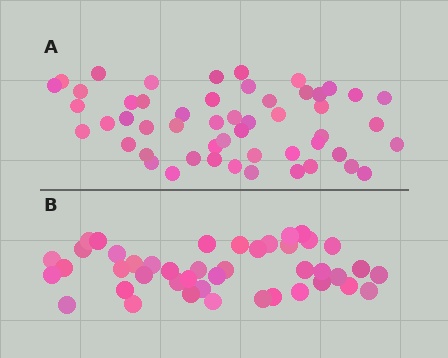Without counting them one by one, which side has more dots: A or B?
Region A (the top region) has more dots.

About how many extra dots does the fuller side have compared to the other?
Region A has roughly 8 or so more dots than region B.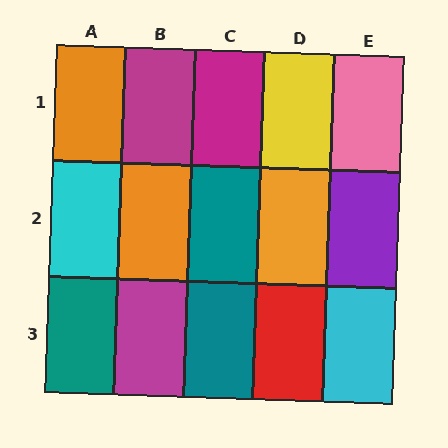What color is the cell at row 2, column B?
Orange.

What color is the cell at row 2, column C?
Teal.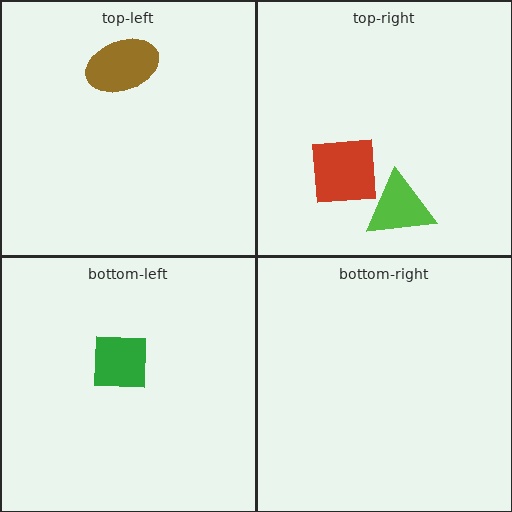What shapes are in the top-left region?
The brown ellipse.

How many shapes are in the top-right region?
2.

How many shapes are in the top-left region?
1.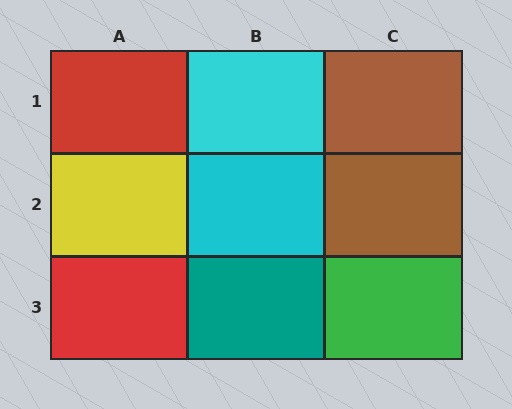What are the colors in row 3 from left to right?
Red, teal, green.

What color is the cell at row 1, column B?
Cyan.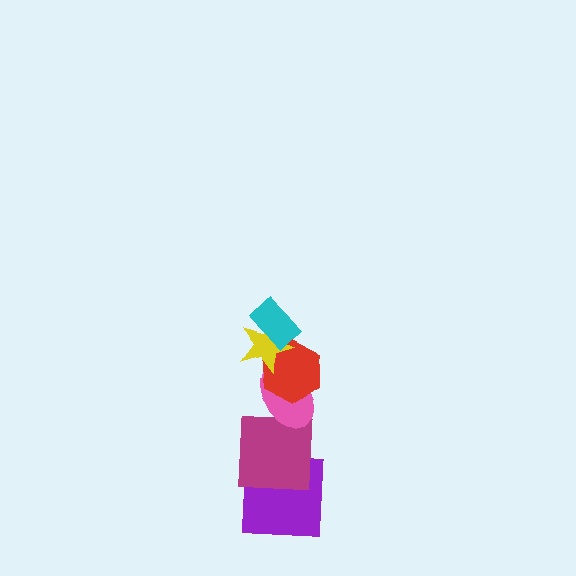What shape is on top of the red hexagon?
The yellow star is on top of the red hexagon.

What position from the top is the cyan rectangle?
The cyan rectangle is 1st from the top.